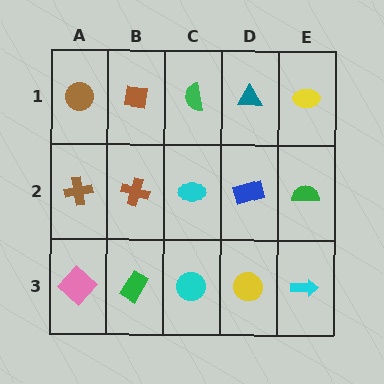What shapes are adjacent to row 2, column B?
A brown square (row 1, column B), a green rectangle (row 3, column B), a brown cross (row 2, column A), a cyan ellipse (row 2, column C).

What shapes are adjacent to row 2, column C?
A green semicircle (row 1, column C), a cyan circle (row 3, column C), a brown cross (row 2, column B), a blue rectangle (row 2, column D).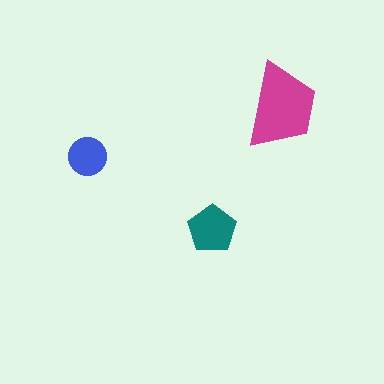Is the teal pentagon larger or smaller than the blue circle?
Larger.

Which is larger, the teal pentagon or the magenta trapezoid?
The magenta trapezoid.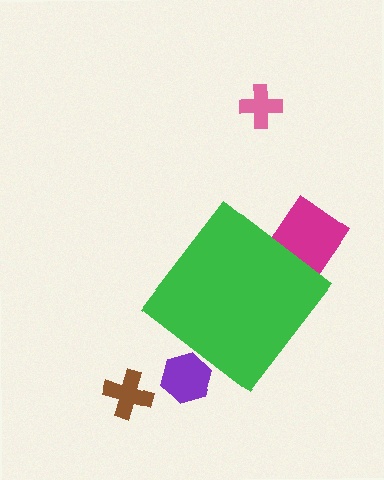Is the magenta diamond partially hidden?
Yes, the magenta diamond is partially hidden behind the green diamond.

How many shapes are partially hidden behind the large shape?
2 shapes are partially hidden.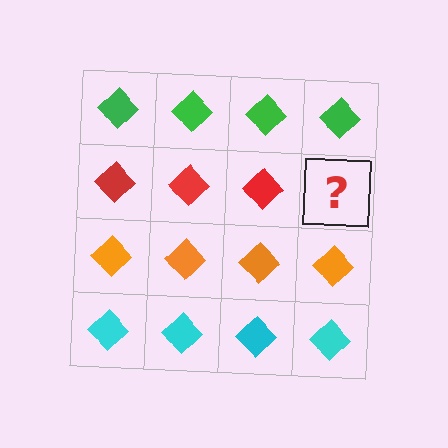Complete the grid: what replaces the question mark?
The question mark should be replaced with a red diamond.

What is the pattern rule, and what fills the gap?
The rule is that each row has a consistent color. The gap should be filled with a red diamond.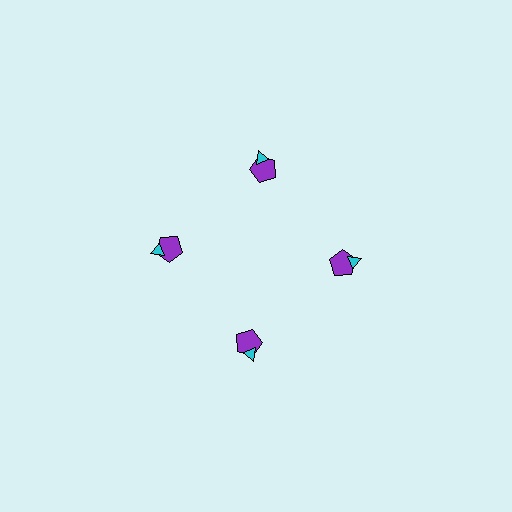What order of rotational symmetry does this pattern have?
This pattern has 4-fold rotational symmetry.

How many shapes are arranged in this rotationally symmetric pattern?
There are 8 shapes, arranged in 4 groups of 2.